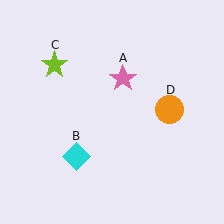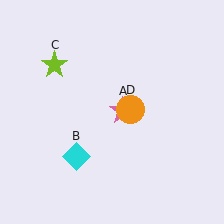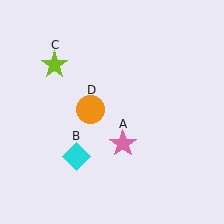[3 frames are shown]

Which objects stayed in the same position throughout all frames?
Cyan diamond (object B) and lime star (object C) remained stationary.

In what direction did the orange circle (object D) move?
The orange circle (object D) moved left.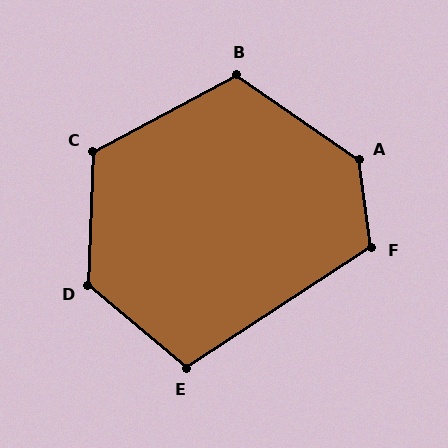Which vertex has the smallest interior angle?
E, at approximately 107 degrees.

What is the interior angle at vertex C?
Approximately 120 degrees (obtuse).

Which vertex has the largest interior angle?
A, at approximately 133 degrees.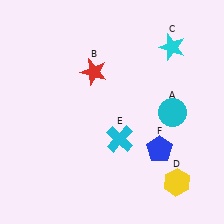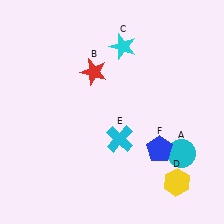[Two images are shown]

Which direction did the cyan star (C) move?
The cyan star (C) moved left.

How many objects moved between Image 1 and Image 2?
2 objects moved between the two images.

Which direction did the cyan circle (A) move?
The cyan circle (A) moved down.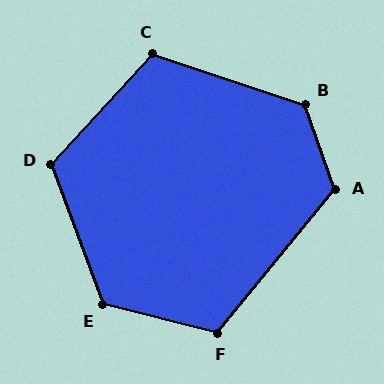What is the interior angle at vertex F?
Approximately 115 degrees (obtuse).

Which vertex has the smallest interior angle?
C, at approximately 114 degrees.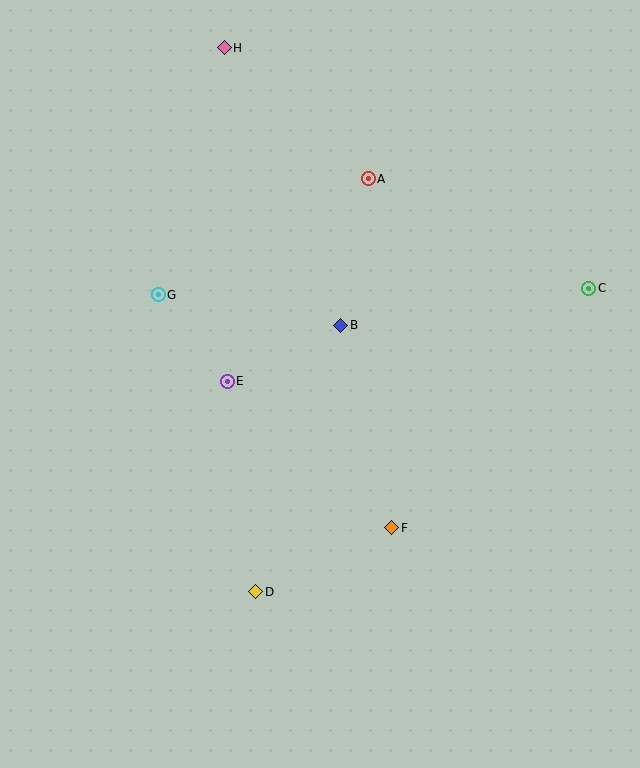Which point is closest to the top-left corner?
Point H is closest to the top-left corner.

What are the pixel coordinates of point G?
Point G is at (158, 295).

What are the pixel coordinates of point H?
Point H is at (224, 48).